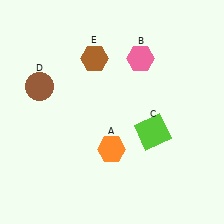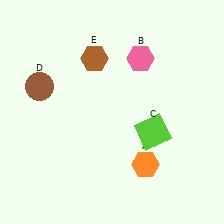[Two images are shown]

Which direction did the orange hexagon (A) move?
The orange hexagon (A) moved right.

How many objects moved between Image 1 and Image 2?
1 object moved between the two images.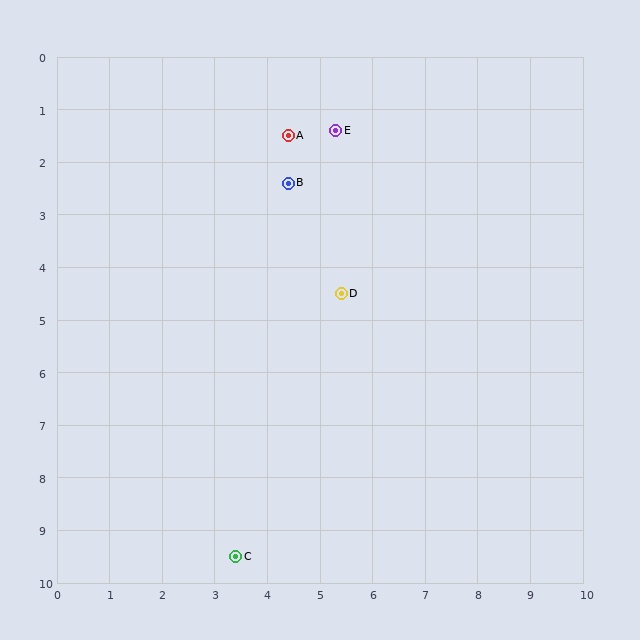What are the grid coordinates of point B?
Point B is at approximately (4.4, 2.4).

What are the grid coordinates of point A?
Point A is at approximately (4.4, 1.5).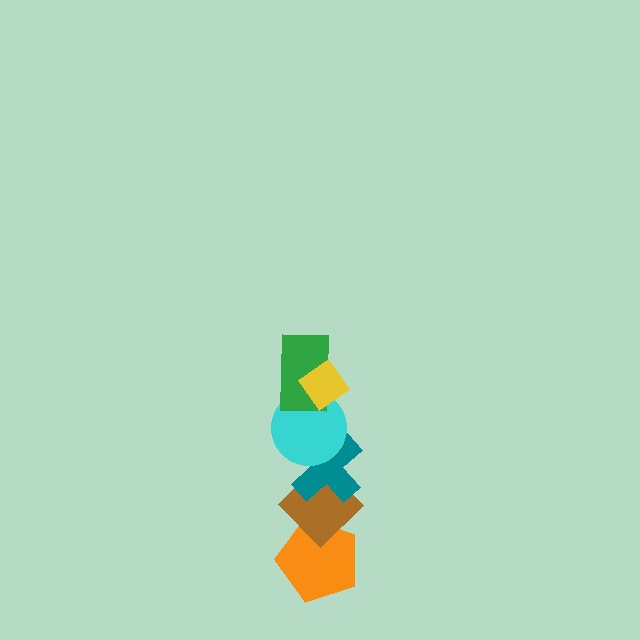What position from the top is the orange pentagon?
The orange pentagon is 6th from the top.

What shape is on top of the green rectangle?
The yellow diamond is on top of the green rectangle.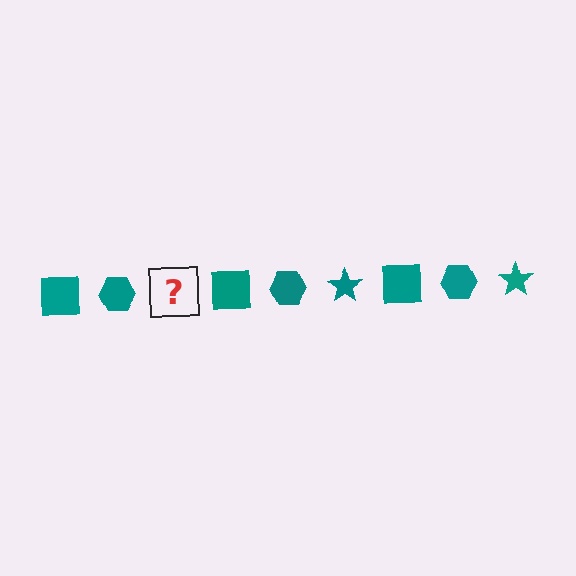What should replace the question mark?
The question mark should be replaced with a teal star.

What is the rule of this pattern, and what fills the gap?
The rule is that the pattern cycles through square, hexagon, star shapes in teal. The gap should be filled with a teal star.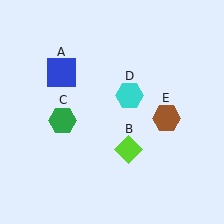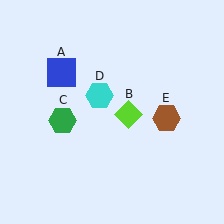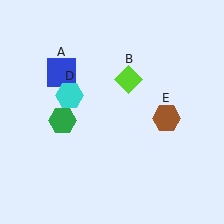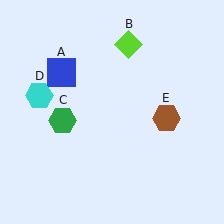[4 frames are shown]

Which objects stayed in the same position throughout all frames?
Blue square (object A) and green hexagon (object C) and brown hexagon (object E) remained stationary.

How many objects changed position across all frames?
2 objects changed position: lime diamond (object B), cyan hexagon (object D).